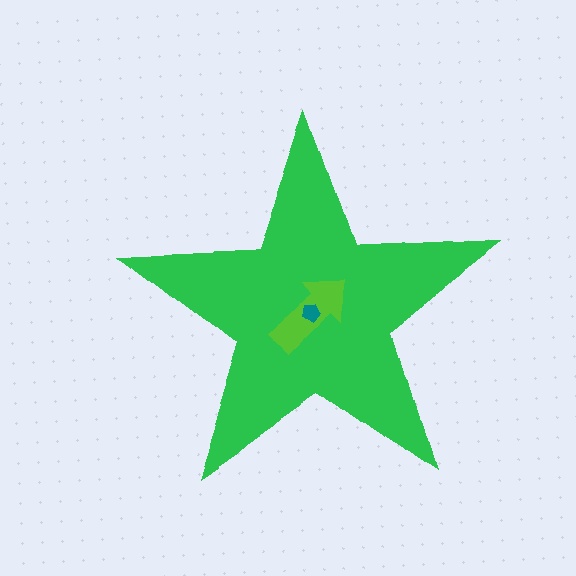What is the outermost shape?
The green star.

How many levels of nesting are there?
3.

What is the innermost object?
The teal pentagon.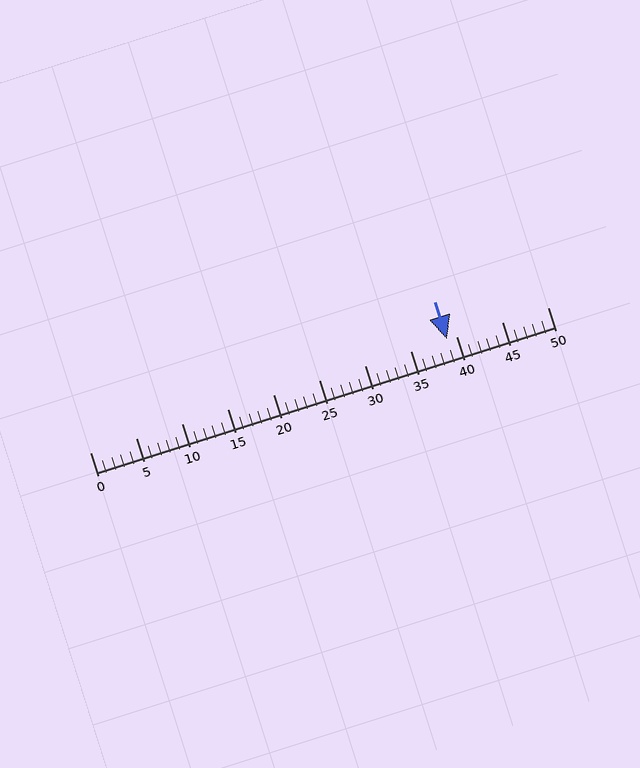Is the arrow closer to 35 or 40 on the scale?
The arrow is closer to 40.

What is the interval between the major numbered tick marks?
The major tick marks are spaced 5 units apart.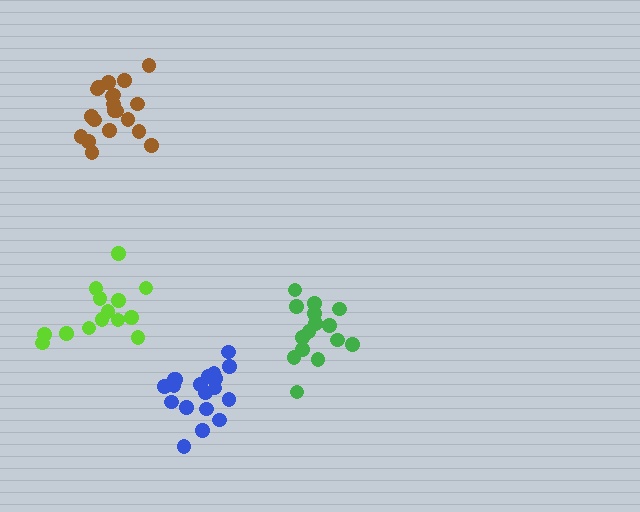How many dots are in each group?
Group 1: 19 dots, Group 2: 14 dots, Group 3: 20 dots, Group 4: 15 dots (68 total).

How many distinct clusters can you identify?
There are 4 distinct clusters.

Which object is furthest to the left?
The lime cluster is leftmost.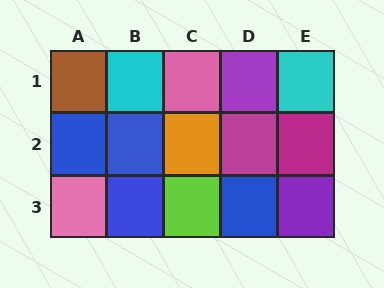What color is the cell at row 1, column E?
Cyan.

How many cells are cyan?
2 cells are cyan.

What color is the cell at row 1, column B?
Cyan.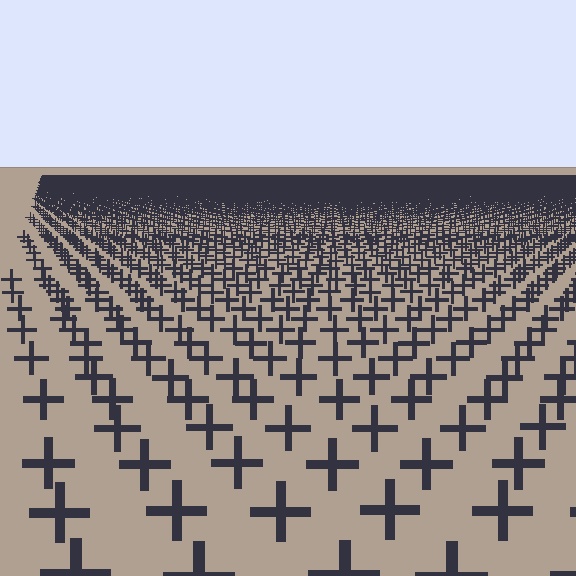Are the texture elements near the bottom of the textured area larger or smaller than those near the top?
Larger. Near the bottom, elements are closer to the viewer and appear at a bigger on-screen size.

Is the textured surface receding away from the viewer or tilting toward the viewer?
The surface is receding away from the viewer. Texture elements get smaller and denser toward the top.